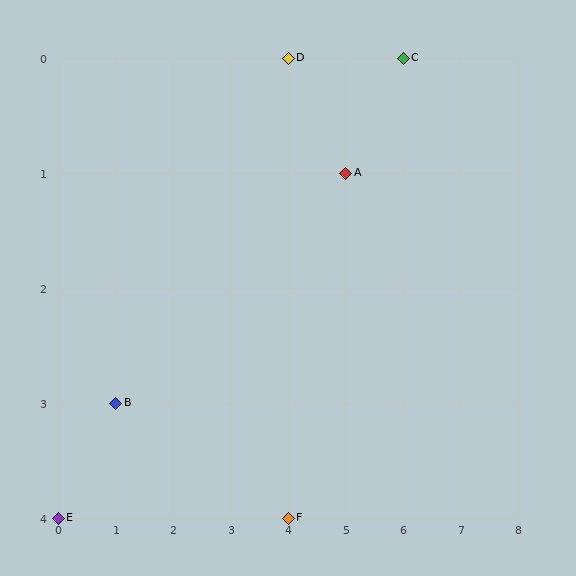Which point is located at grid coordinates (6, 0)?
Point C is at (6, 0).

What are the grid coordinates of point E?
Point E is at grid coordinates (0, 4).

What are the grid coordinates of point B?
Point B is at grid coordinates (1, 3).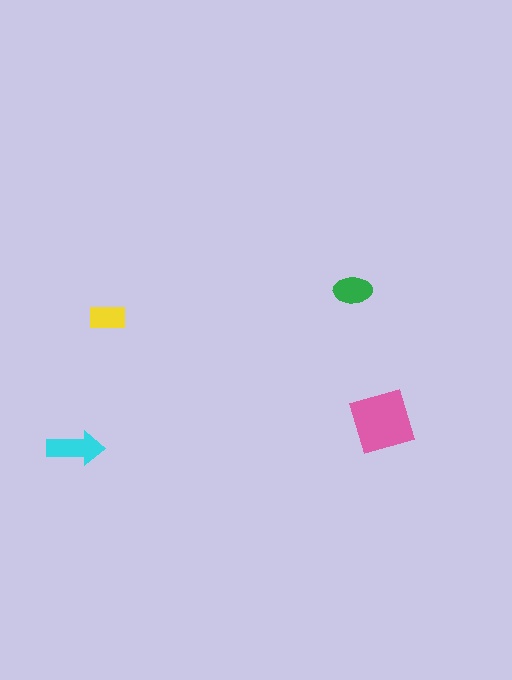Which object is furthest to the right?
The pink square is rightmost.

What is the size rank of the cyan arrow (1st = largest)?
2nd.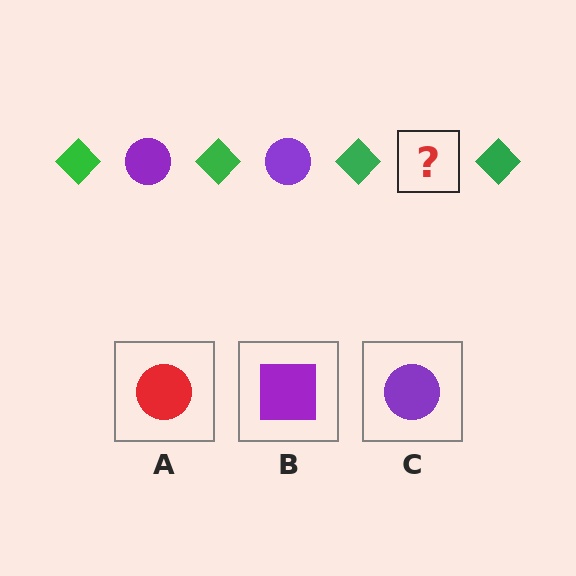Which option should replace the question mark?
Option C.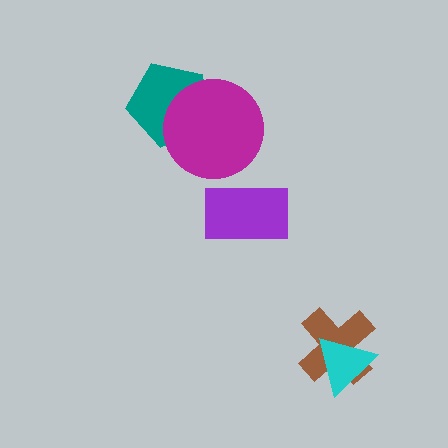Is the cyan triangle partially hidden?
No, no other shape covers it.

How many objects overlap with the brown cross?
1 object overlaps with the brown cross.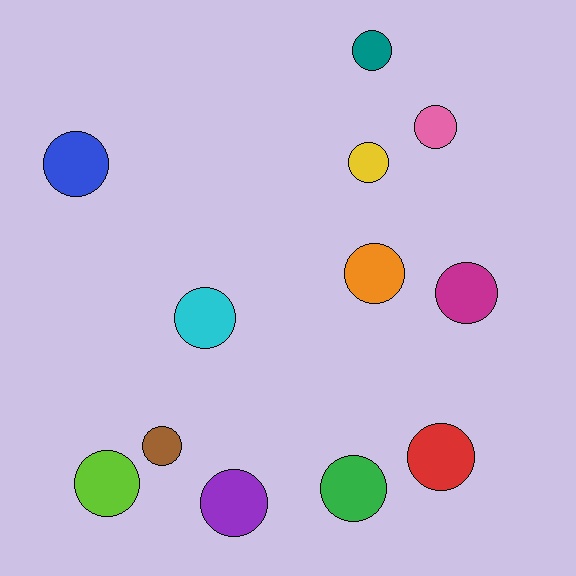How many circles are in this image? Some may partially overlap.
There are 12 circles.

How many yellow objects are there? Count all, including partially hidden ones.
There is 1 yellow object.